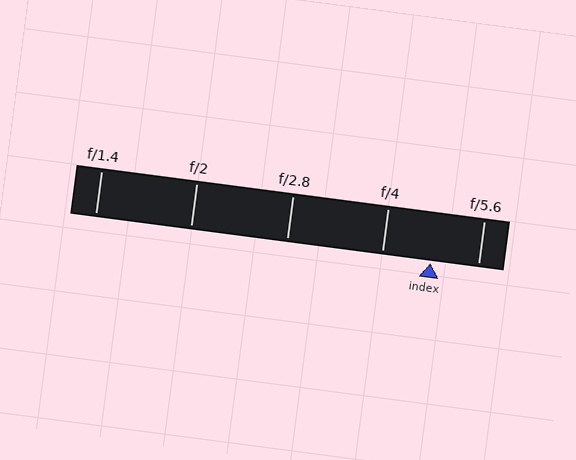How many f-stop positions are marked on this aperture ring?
There are 5 f-stop positions marked.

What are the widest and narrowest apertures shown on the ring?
The widest aperture shown is f/1.4 and the narrowest is f/5.6.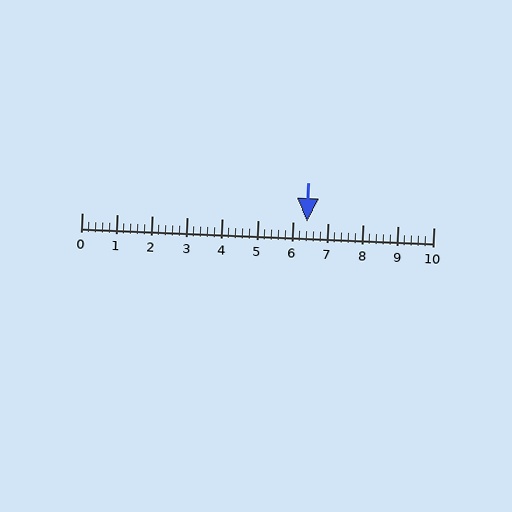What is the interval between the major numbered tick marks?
The major tick marks are spaced 1 units apart.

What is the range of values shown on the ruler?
The ruler shows values from 0 to 10.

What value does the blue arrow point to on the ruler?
The blue arrow points to approximately 6.4.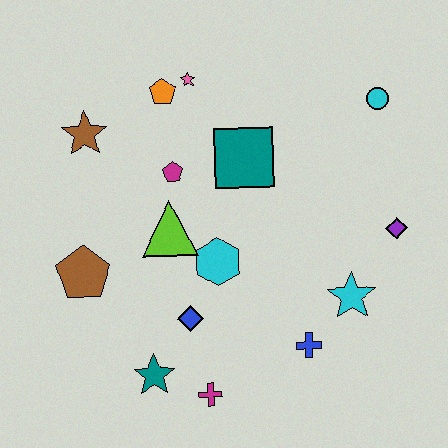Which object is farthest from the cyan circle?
The teal star is farthest from the cyan circle.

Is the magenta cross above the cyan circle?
No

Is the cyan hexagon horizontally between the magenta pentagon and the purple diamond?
Yes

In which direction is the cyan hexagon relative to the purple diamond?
The cyan hexagon is to the left of the purple diamond.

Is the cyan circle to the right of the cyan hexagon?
Yes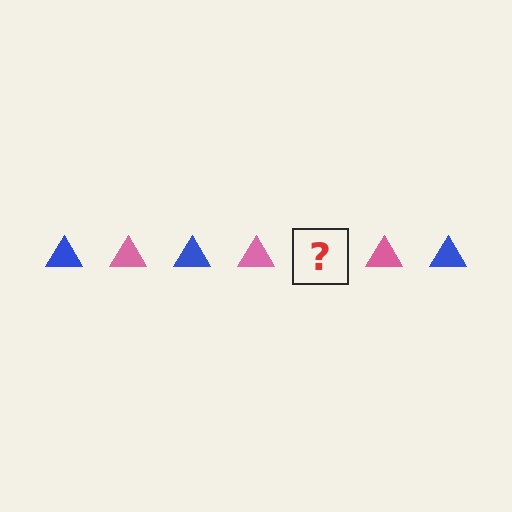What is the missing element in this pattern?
The missing element is a blue triangle.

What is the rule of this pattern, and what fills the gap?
The rule is that the pattern cycles through blue, pink triangles. The gap should be filled with a blue triangle.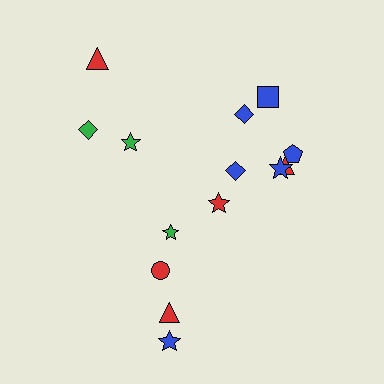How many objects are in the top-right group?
There are 6 objects.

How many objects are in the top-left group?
There are 3 objects.